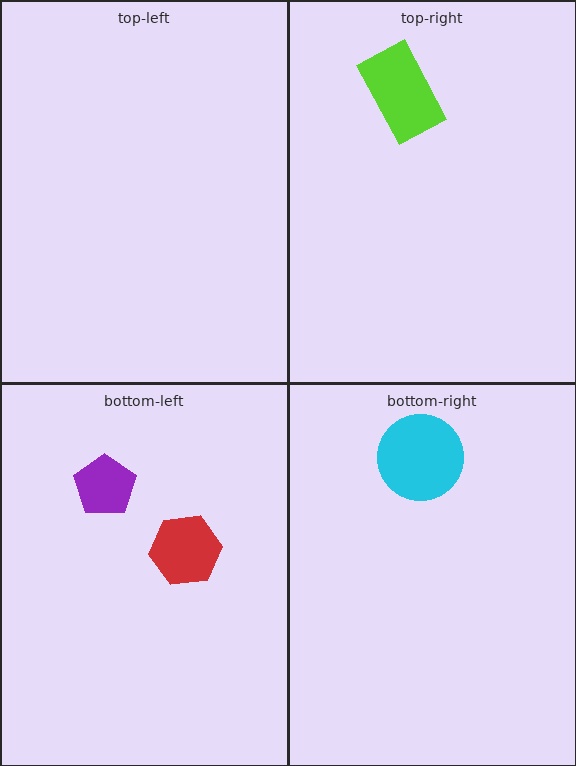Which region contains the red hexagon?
The bottom-left region.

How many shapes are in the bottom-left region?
2.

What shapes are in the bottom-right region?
The cyan circle.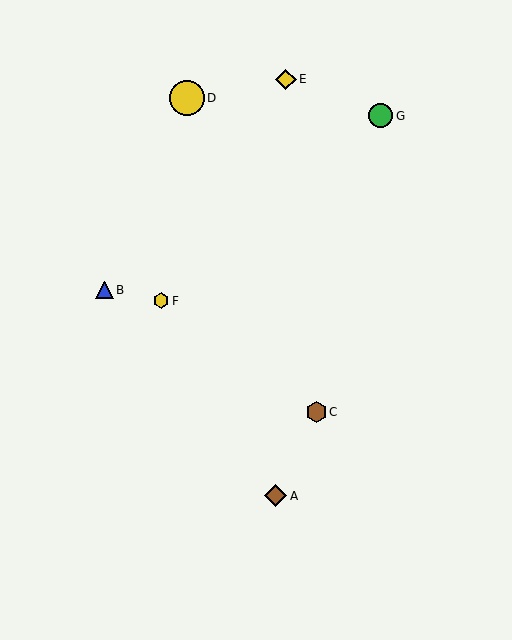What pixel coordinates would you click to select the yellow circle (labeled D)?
Click at (187, 98) to select the yellow circle D.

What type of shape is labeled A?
Shape A is a brown diamond.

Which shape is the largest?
The yellow circle (labeled D) is the largest.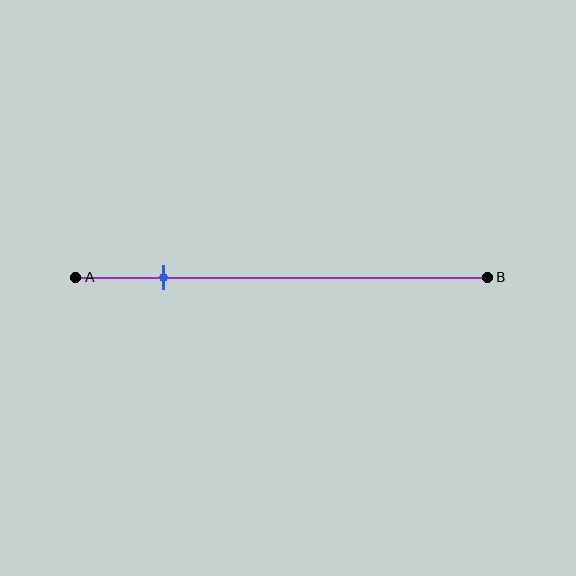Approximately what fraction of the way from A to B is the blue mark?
The blue mark is approximately 20% of the way from A to B.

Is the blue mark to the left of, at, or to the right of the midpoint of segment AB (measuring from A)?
The blue mark is to the left of the midpoint of segment AB.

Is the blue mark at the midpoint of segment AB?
No, the mark is at about 20% from A, not at the 50% midpoint.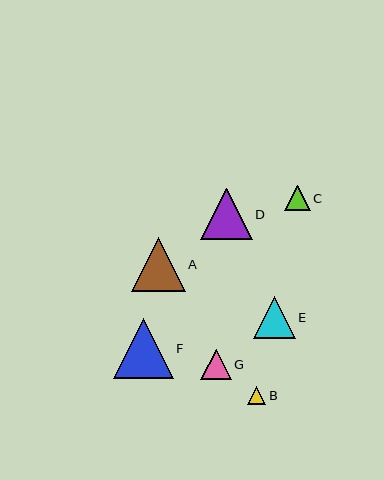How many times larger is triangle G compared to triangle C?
Triangle G is approximately 1.2 times the size of triangle C.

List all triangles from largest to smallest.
From largest to smallest: F, A, D, E, G, C, B.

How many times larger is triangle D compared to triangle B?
Triangle D is approximately 2.8 times the size of triangle B.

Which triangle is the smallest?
Triangle B is the smallest with a size of approximately 18 pixels.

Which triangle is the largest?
Triangle F is the largest with a size of approximately 60 pixels.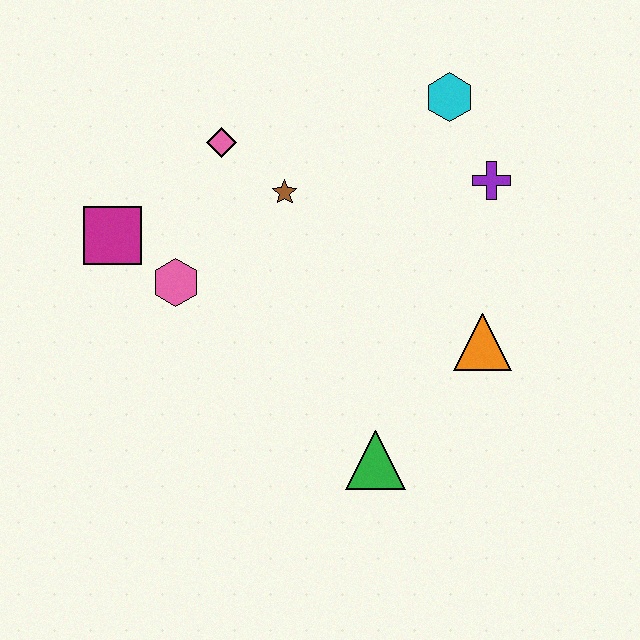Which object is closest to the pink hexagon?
The magenta square is closest to the pink hexagon.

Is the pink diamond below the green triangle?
No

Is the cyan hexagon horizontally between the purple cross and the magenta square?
Yes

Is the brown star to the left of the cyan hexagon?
Yes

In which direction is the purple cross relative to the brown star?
The purple cross is to the right of the brown star.